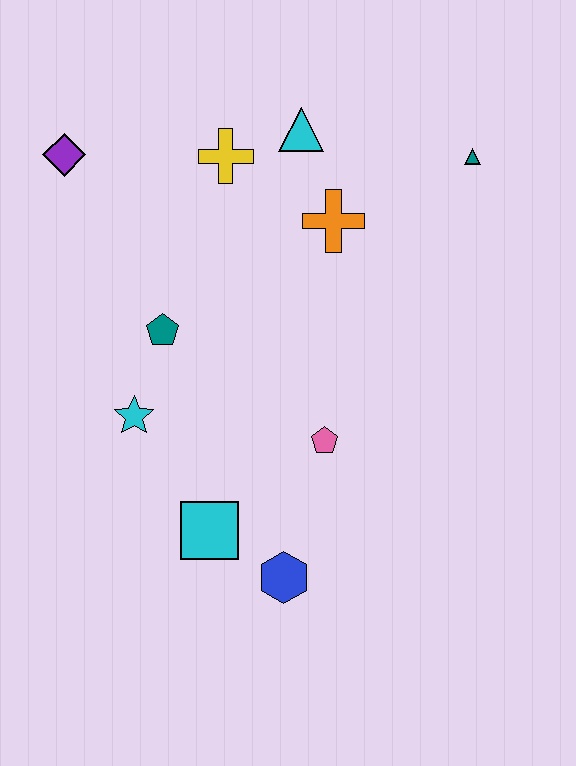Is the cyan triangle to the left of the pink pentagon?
Yes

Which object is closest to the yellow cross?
The cyan triangle is closest to the yellow cross.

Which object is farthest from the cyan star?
The teal triangle is farthest from the cyan star.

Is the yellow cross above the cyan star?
Yes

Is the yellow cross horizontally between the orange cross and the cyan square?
Yes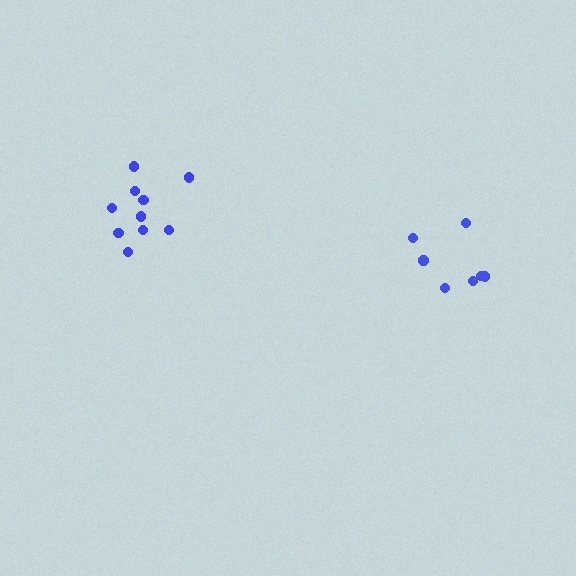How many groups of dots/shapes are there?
There are 2 groups.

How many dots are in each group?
Group 1: 10 dots, Group 2: 7 dots (17 total).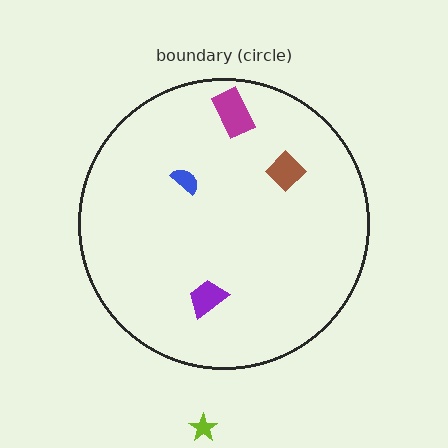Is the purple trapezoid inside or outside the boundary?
Inside.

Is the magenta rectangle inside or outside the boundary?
Inside.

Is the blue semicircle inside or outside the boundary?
Inside.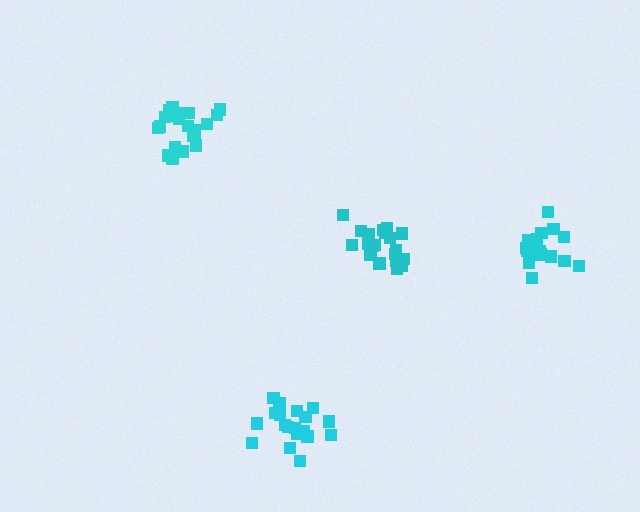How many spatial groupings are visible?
There are 4 spatial groupings.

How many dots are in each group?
Group 1: 21 dots, Group 2: 21 dots, Group 3: 15 dots, Group 4: 19 dots (76 total).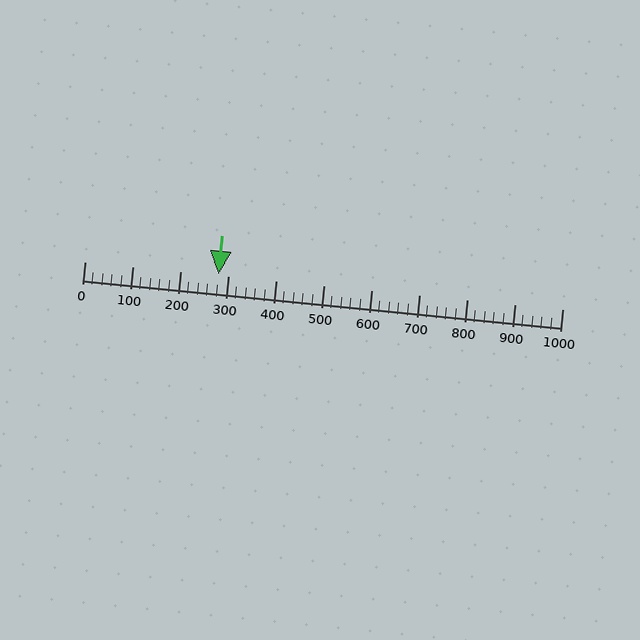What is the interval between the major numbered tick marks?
The major tick marks are spaced 100 units apart.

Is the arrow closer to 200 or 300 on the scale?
The arrow is closer to 300.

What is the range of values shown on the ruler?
The ruler shows values from 0 to 1000.